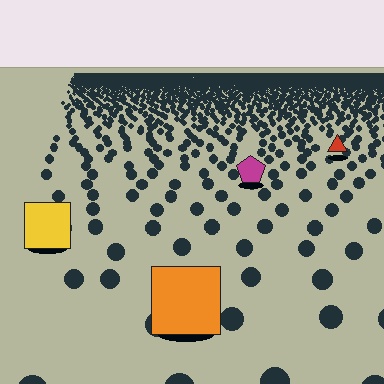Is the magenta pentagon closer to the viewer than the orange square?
No. The orange square is closer — you can tell from the texture gradient: the ground texture is coarser near it.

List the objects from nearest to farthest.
From nearest to farthest: the orange square, the yellow square, the magenta pentagon, the red triangle.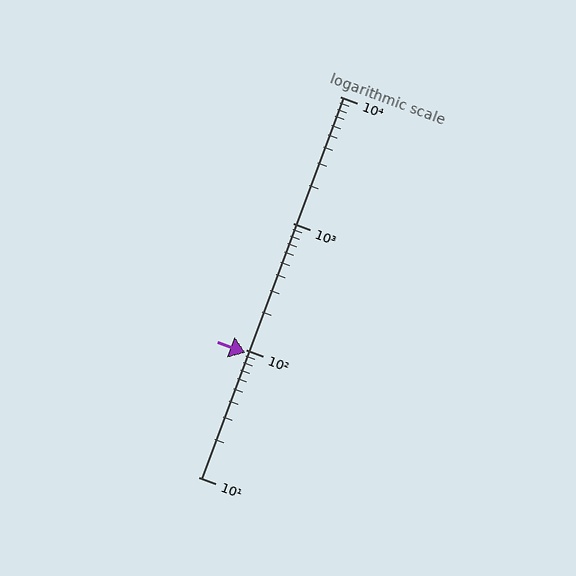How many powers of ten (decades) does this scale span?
The scale spans 3 decades, from 10 to 10000.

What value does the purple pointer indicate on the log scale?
The pointer indicates approximately 96.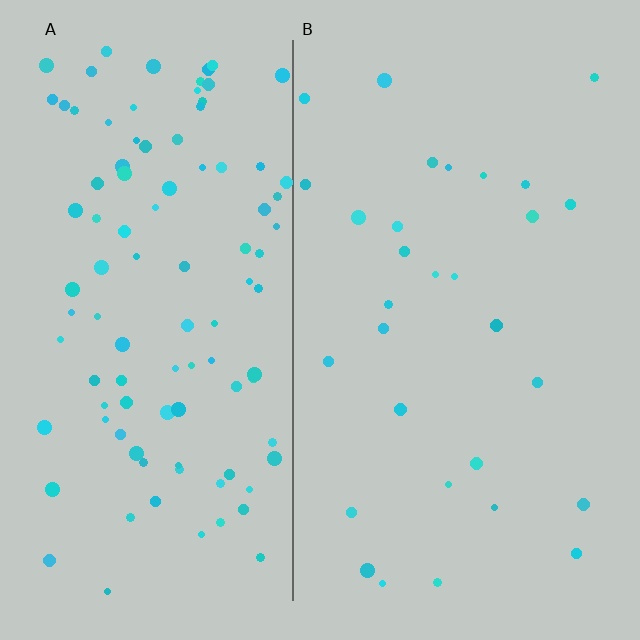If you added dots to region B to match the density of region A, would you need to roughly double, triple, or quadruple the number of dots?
Approximately triple.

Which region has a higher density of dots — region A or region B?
A (the left).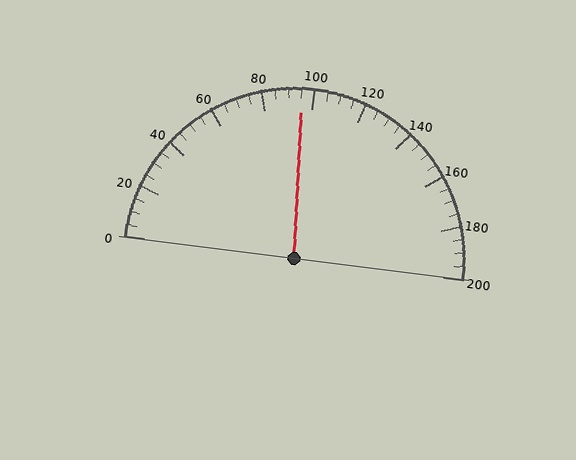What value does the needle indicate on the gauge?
The needle indicates approximately 95.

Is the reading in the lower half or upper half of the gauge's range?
The reading is in the lower half of the range (0 to 200).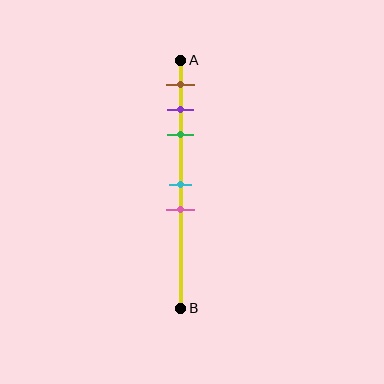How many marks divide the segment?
There are 5 marks dividing the segment.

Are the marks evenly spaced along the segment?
No, the marks are not evenly spaced.